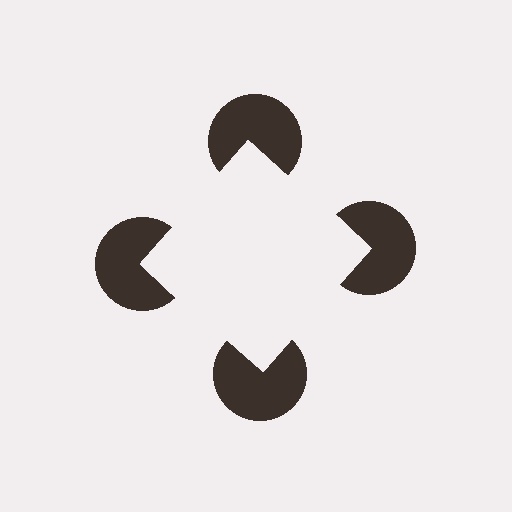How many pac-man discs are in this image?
There are 4 — one at each vertex of the illusory square.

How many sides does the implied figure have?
4 sides.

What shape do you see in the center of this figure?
An illusory square — its edges are inferred from the aligned wedge cuts in the pac-man discs, not physically drawn.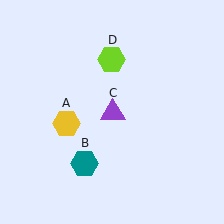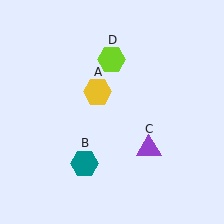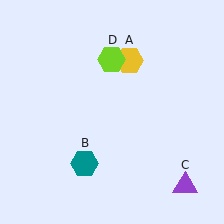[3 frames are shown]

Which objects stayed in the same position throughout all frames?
Teal hexagon (object B) and lime hexagon (object D) remained stationary.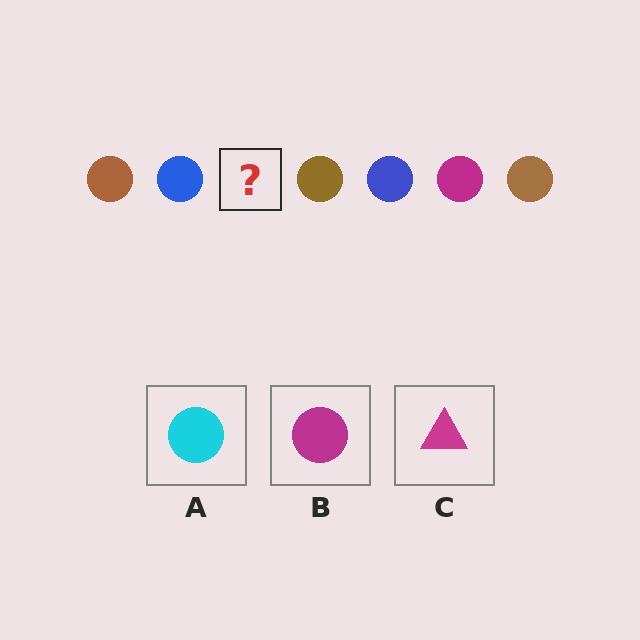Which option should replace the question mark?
Option B.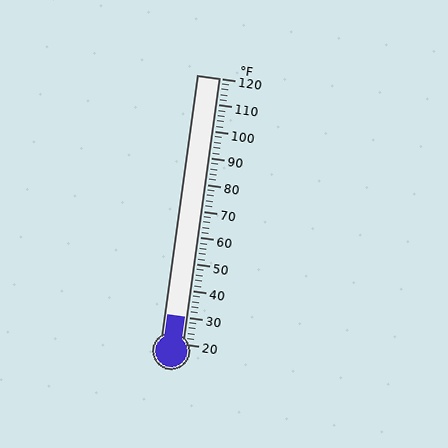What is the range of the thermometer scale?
The thermometer scale ranges from 20°F to 120°F.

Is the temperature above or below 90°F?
The temperature is below 90°F.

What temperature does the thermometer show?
The thermometer shows approximately 30°F.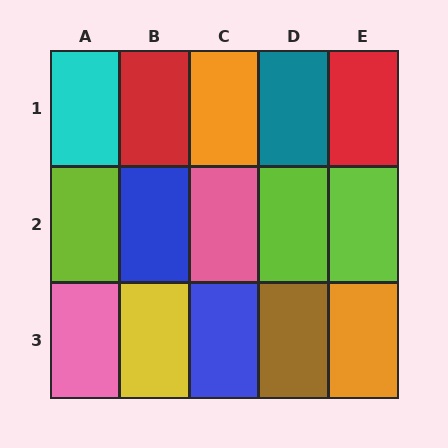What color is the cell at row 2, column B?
Blue.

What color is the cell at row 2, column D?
Lime.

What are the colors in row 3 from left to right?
Pink, yellow, blue, brown, orange.